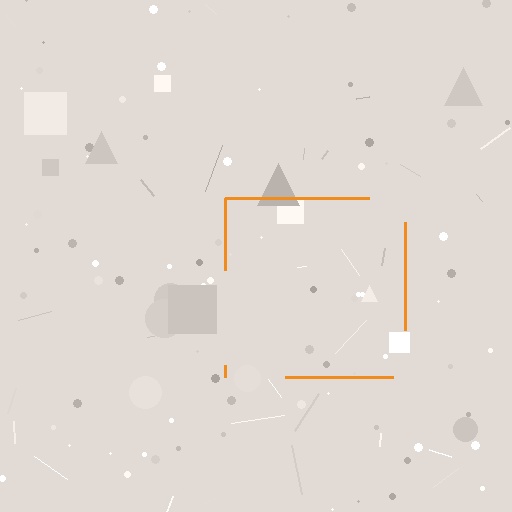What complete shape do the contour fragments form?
The contour fragments form a square.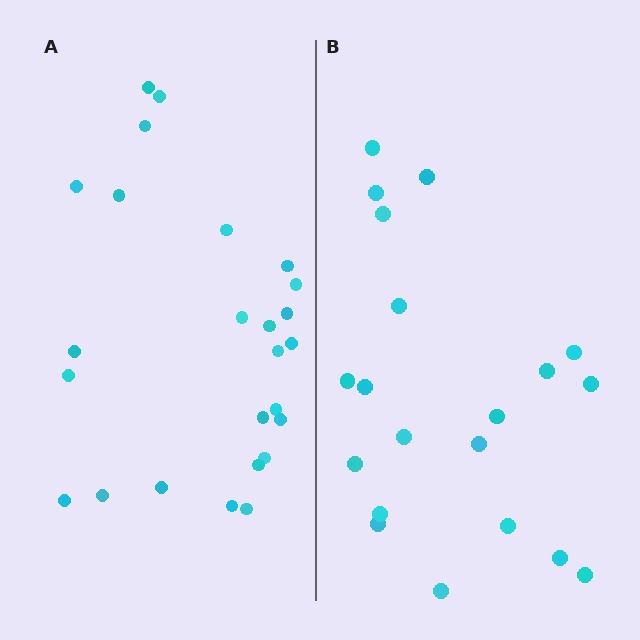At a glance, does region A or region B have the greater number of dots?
Region A (the left region) has more dots.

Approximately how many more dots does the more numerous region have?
Region A has about 5 more dots than region B.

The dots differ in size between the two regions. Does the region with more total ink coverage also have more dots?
No. Region B has more total ink coverage because its dots are larger, but region A actually contains more individual dots. Total area can be misleading — the number of items is what matters here.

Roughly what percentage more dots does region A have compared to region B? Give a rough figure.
About 25% more.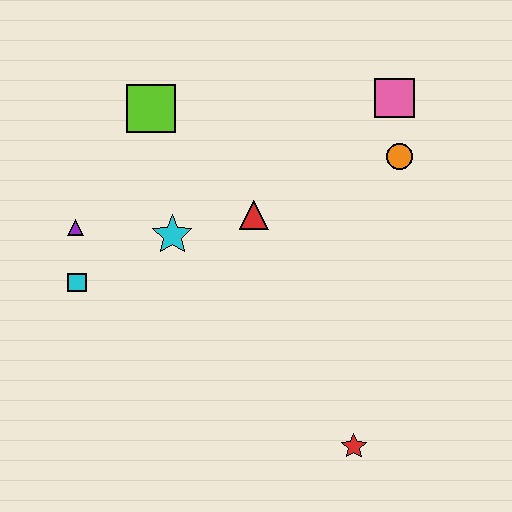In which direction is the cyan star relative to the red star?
The cyan star is above the red star.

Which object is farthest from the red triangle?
The red star is farthest from the red triangle.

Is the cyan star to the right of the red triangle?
No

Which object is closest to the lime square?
The cyan star is closest to the lime square.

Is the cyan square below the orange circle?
Yes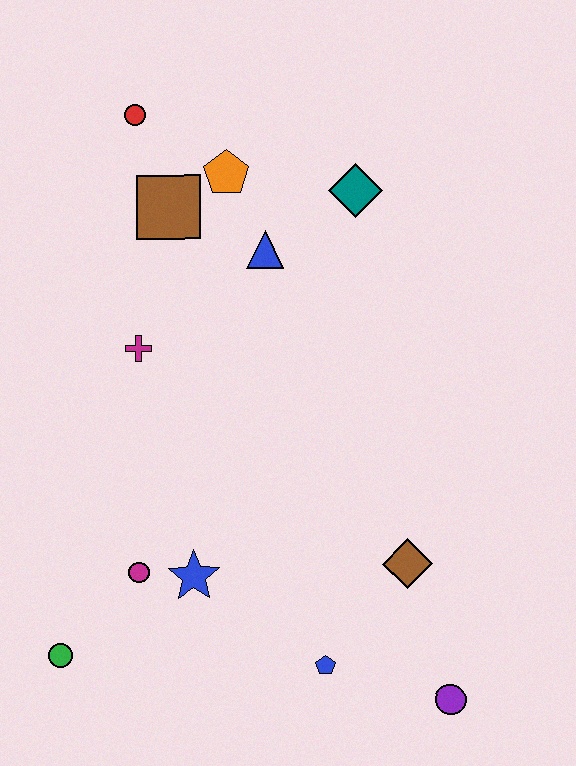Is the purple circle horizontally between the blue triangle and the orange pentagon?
No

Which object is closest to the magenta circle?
The blue star is closest to the magenta circle.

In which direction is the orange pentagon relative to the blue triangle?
The orange pentagon is above the blue triangle.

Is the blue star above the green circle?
Yes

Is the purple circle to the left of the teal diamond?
No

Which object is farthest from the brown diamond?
The red circle is farthest from the brown diamond.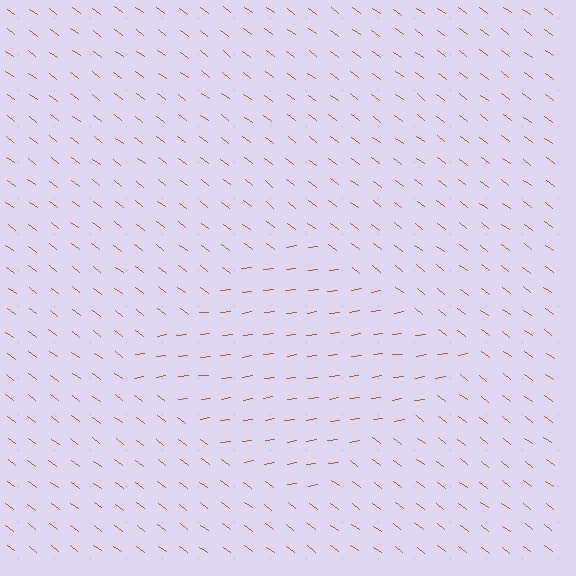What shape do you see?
I see a diamond.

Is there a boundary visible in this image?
Yes, there is a texture boundary formed by a change in line orientation.